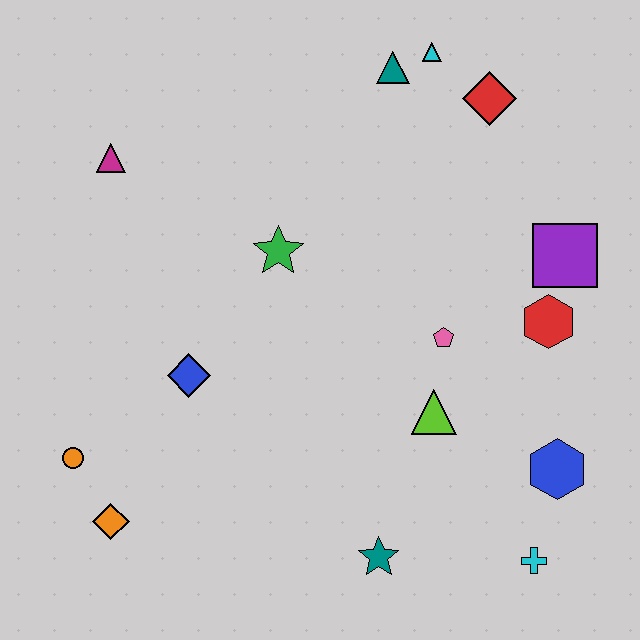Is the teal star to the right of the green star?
Yes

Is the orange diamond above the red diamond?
No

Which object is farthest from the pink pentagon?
The orange circle is farthest from the pink pentagon.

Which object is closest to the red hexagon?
The purple square is closest to the red hexagon.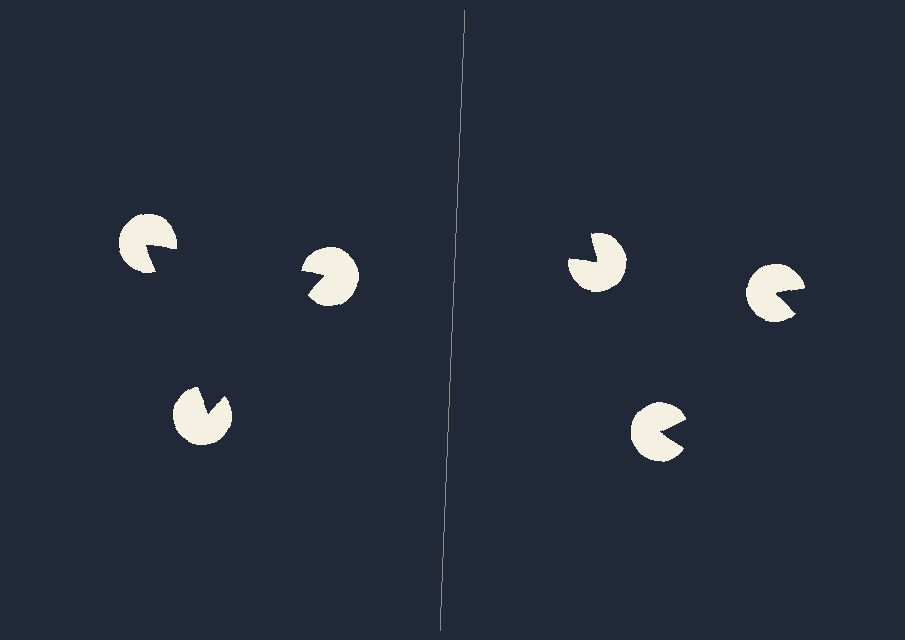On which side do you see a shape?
An illusory triangle appears on the left side. On the right side the wedge cuts are rotated, so no coherent shape forms.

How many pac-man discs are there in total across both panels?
6 — 3 on each side.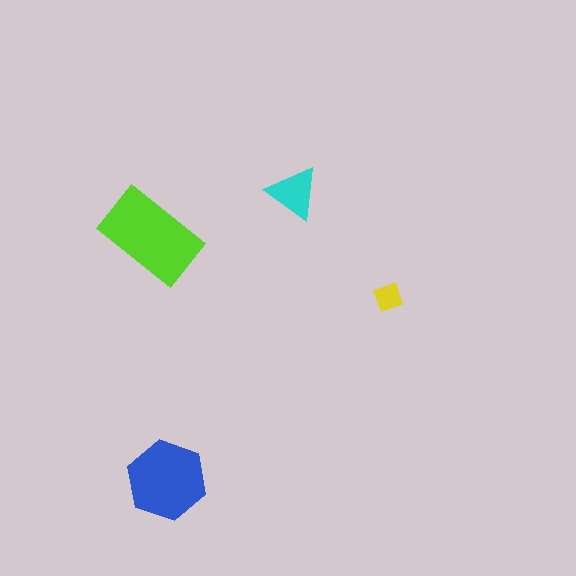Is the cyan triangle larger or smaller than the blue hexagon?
Smaller.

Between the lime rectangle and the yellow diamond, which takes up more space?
The lime rectangle.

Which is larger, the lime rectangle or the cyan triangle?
The lime rectangle.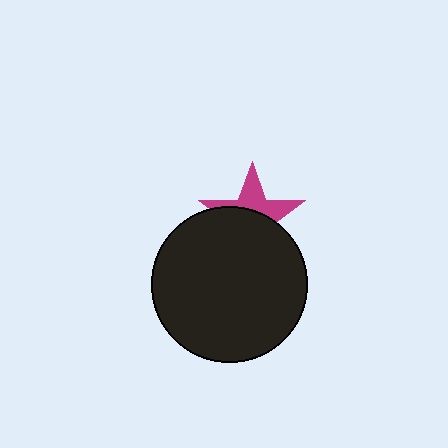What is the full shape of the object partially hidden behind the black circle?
The partially hidden object is a magenta star.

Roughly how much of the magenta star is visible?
A small part of it is visible (roughly 42%).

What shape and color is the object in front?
The object in front is a black circle.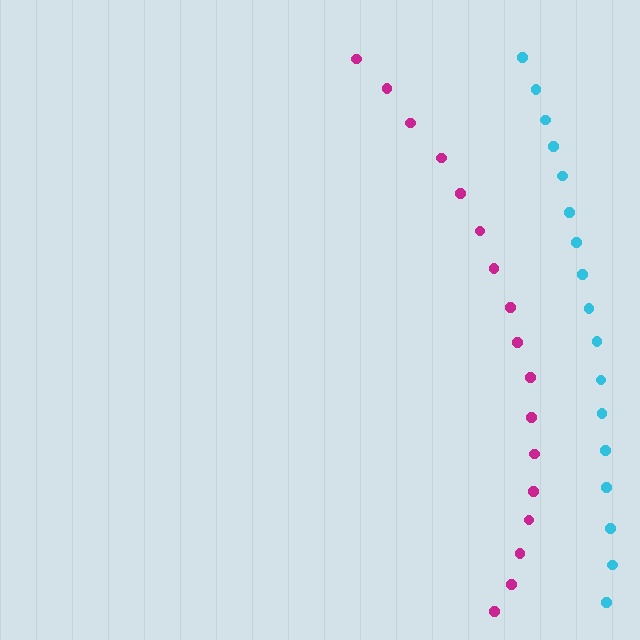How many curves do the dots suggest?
There are 2 distinct paths.